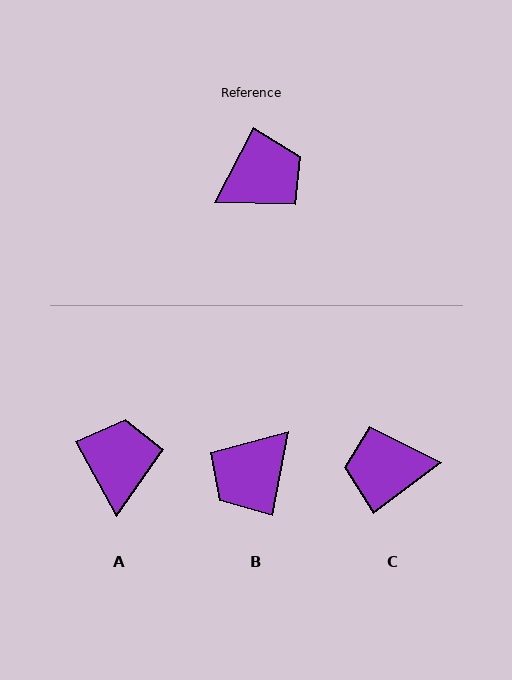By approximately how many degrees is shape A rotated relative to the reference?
Approximately 56 degrees counter-clockwise.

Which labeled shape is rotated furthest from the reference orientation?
B, about 164 degrees away.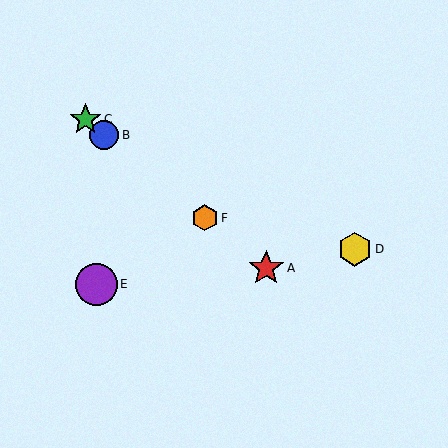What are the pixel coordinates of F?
Object F is at (205, 218).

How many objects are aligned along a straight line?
4 objects (A, B, C, F) are aligned along a straight line.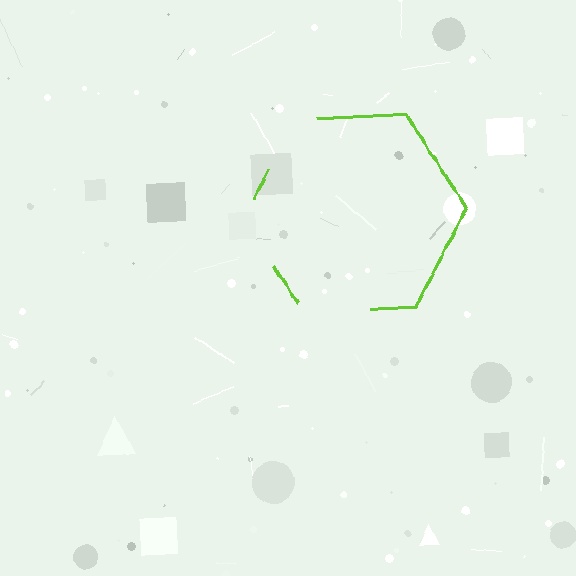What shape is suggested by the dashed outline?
The dashed outline suggests a hexagon.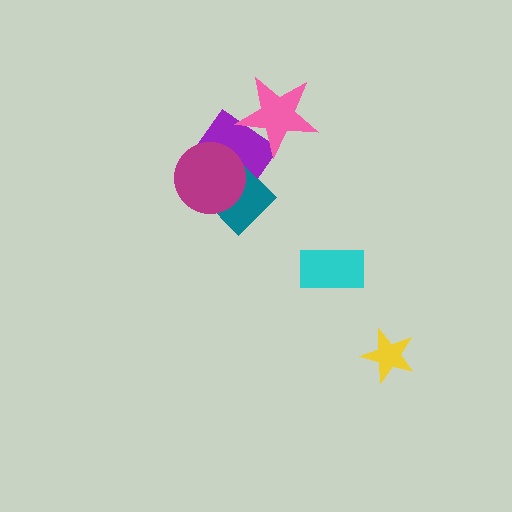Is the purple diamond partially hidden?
Yes, it is partially covered by another shape.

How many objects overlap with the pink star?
1 object overlaps with the pink star.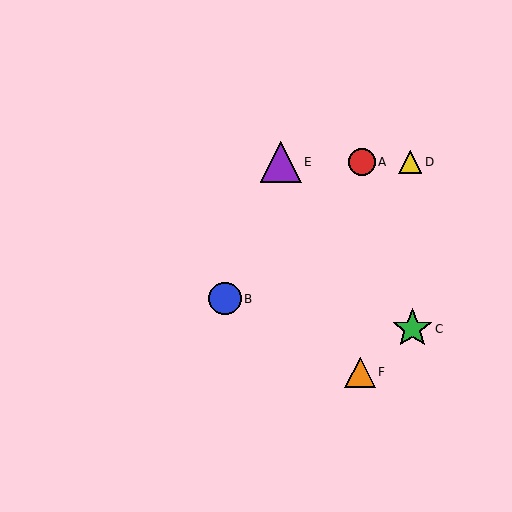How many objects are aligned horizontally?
3 objects (A, D, E) are aligned horizontally.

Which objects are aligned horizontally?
Objects A, D, E are aligned horizontally.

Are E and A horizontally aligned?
Yes, both are at y≈162.